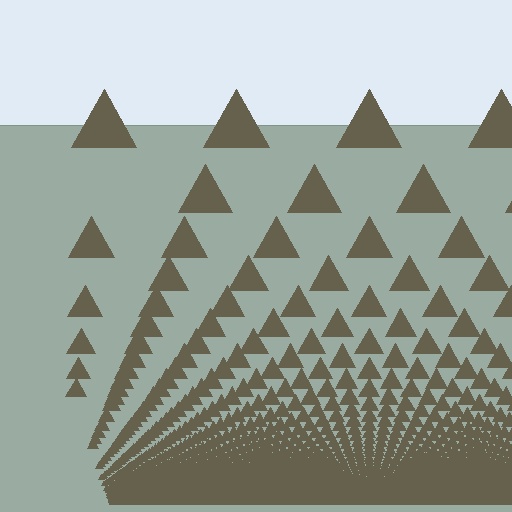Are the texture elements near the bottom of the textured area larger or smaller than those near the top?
Smaller. The gradient is inverted — elements near the bottom are smaller and denser.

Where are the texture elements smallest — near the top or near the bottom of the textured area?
Near the bottom.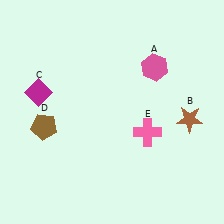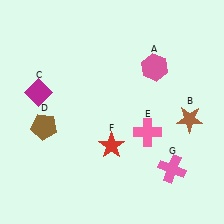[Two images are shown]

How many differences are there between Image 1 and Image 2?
There are 2 differences between the two images.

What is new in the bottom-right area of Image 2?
A pink cross (G) was added in the bottom-right area of Image 2.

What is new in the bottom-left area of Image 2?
A red star (F) was added in the bottom-left area of Image 2.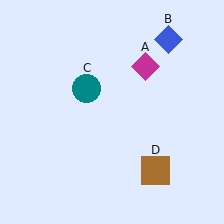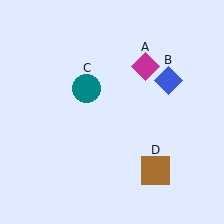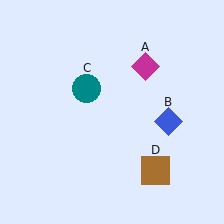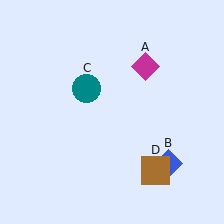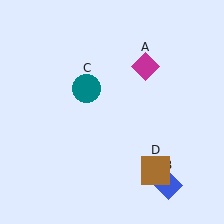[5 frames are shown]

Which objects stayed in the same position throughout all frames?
Magenta diamond (object A) and teal circle (object C) and brown square (object D) remained stationary.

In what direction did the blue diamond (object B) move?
The blue diamond (object B) moved down.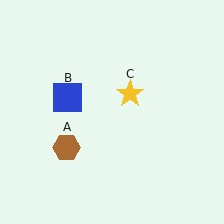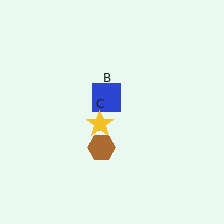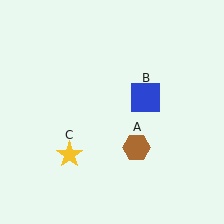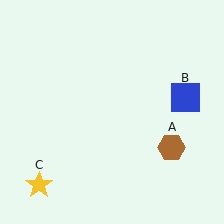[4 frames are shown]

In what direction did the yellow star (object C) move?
The yellow star (object C) moved down and to the left.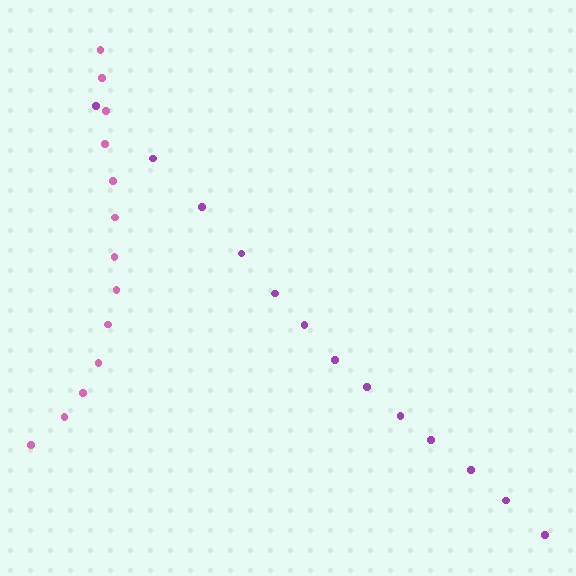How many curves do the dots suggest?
There are 2 distinct paths.